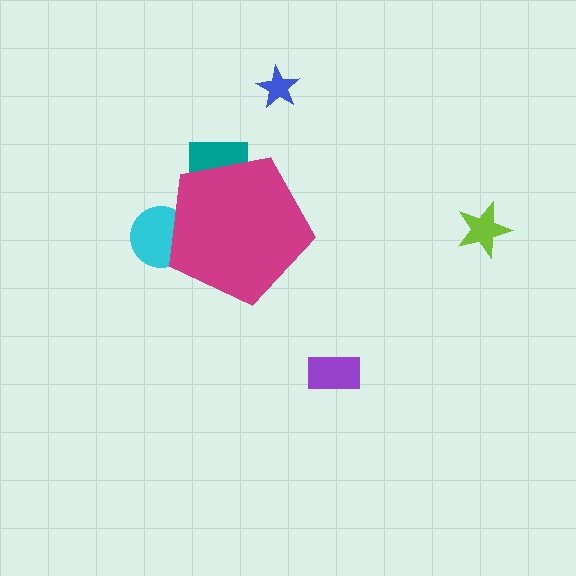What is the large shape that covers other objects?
A magenta pentagon.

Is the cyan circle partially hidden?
Yes, the cyan circle is partially hidden behind the magenta pentagon.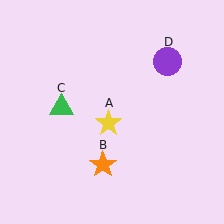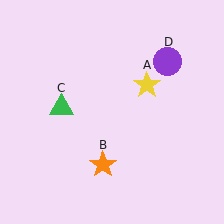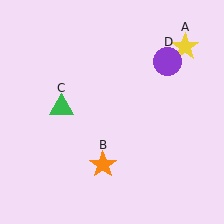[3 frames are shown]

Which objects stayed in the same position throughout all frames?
Orange star (object B) and green triangle (object C) and purple circle (object D) remained stationary.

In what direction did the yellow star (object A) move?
The yellow star (object A) moved up and to the right.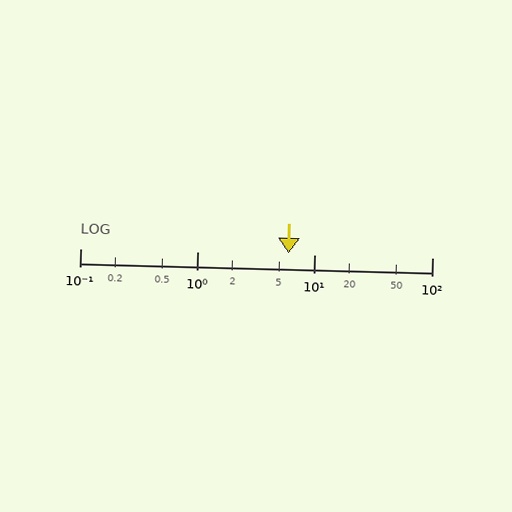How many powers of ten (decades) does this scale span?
The scale spans 3 decades, from 0.1 to 100.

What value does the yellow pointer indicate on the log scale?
The pointer indicates approximately 6.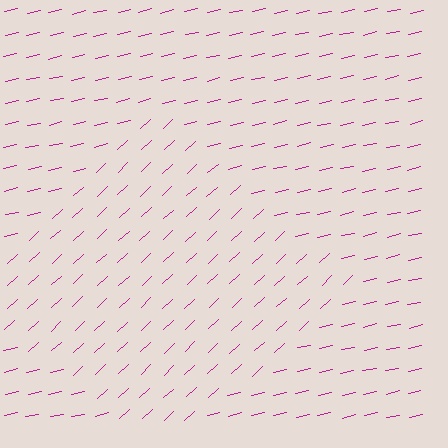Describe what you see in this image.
The image is filled with small magenta line segments. A diamond region in the image has lines oriented differently from the surrounding lines, creating a visible texture boundary.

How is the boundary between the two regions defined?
The boundary is defined purely by a change in line orientation (approximately 30 degrees difference). All lines are the same color and thickness.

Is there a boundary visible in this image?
Yes, there is a texture boundary formed by a change in line orientation.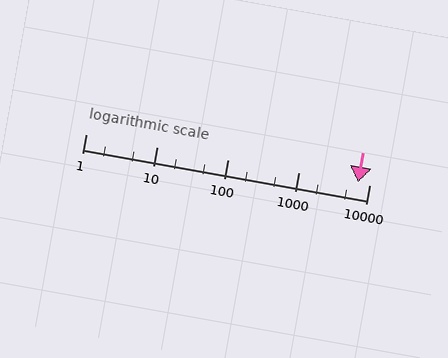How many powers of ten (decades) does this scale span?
The scale spans 4 decades, from 1 to 10000.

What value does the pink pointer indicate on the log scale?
The pointer indicates approximately 6900.